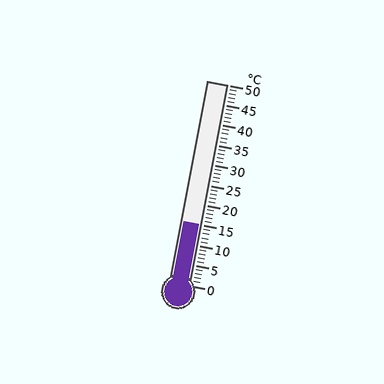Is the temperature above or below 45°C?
The temperature is below 45°C.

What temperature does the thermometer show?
The thermometer shows approximately 15°C.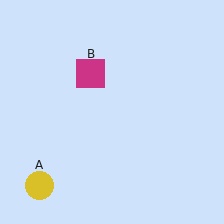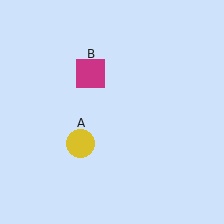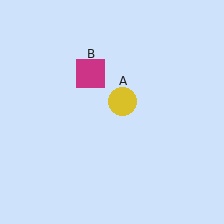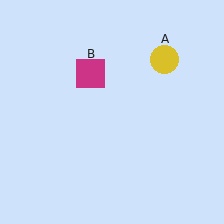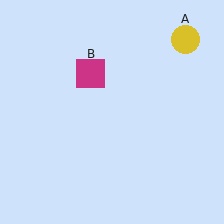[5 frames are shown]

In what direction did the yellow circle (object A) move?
The yellow circle (object A) moved up and to the right.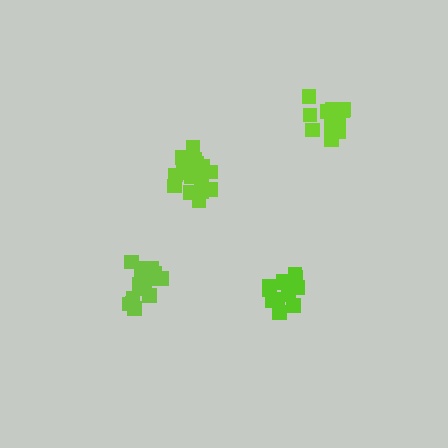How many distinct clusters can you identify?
There are 4 distinct clusters.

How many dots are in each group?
Group 1: 17 dots, Group 2: 19 dots, Group 3: 14 dots, Group 4: 15 dots (65 total).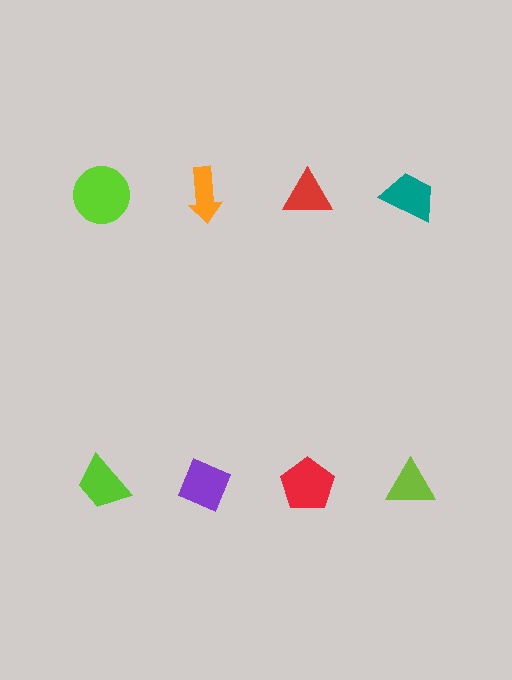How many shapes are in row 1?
4 shapes.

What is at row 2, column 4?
A lime triangle.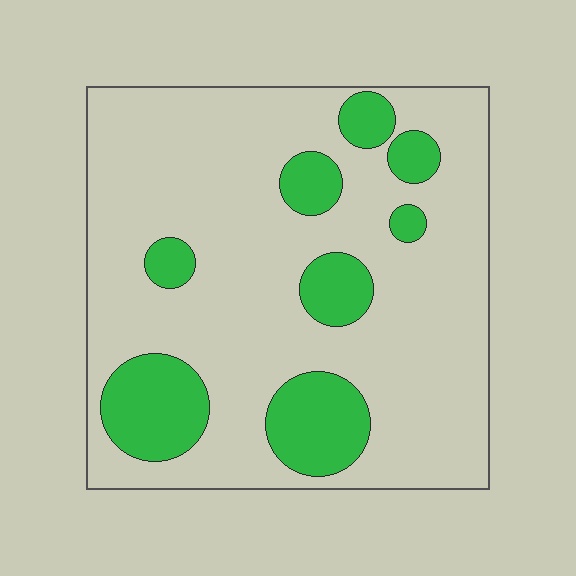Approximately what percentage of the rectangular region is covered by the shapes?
Approximately 20%.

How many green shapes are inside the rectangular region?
8.